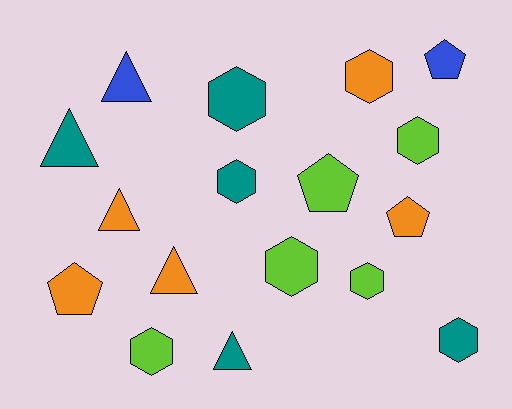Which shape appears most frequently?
Hexagon, with 8 objects.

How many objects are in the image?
There are 17 objects.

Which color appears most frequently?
Lime, with 5 objects.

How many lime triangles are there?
There are no lime triangles.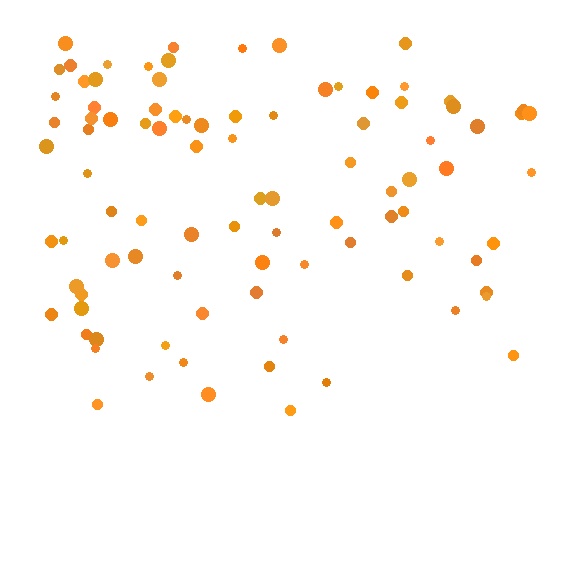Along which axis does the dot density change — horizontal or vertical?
Vertical.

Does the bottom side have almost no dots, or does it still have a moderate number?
Still a moderate number, just noticeably fewer than the top.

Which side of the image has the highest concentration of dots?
The top.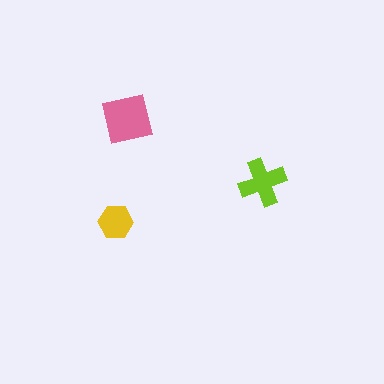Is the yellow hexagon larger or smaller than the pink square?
Smaller.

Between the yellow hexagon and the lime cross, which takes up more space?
The lime cross.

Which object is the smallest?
The yellow hexagon.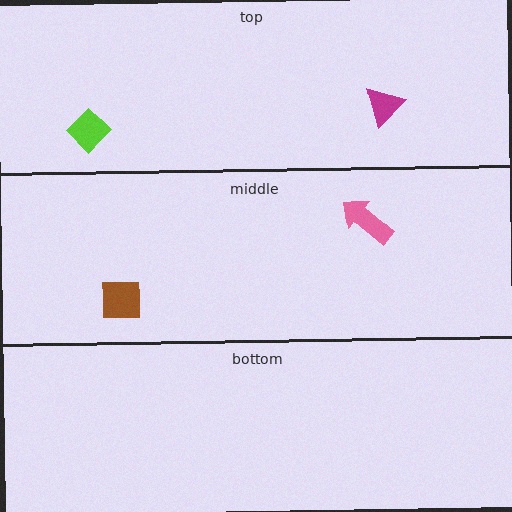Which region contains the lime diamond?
The top region.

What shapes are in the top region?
The lime diamond, the magenta triangle.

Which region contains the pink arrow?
The middle region.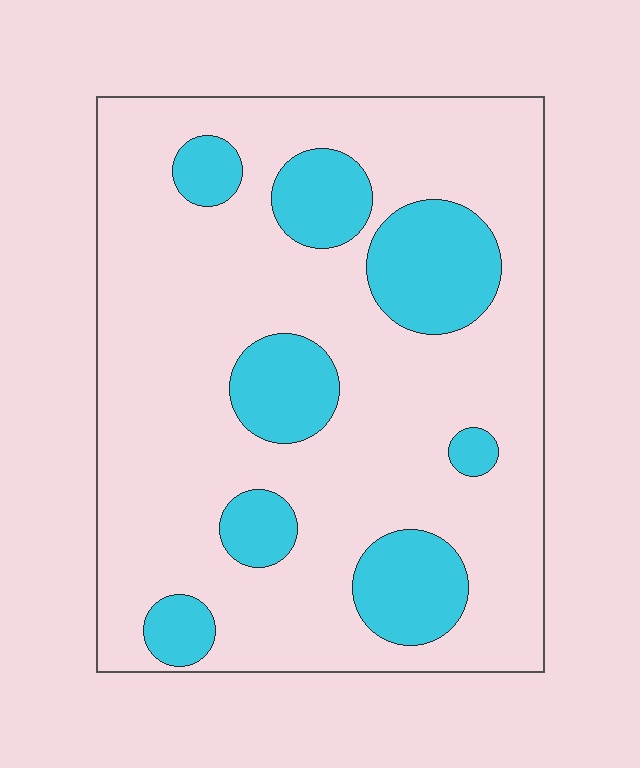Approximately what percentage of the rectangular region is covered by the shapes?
Approximately 20%.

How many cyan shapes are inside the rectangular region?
8.